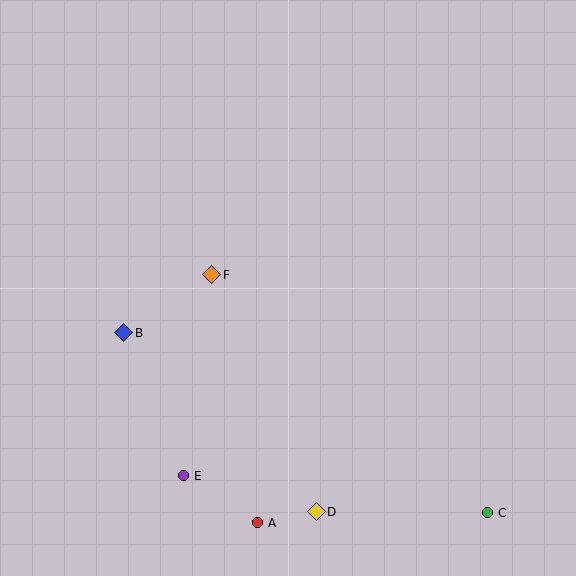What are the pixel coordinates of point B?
Point B is at (124, 333).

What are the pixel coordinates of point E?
Point E is at (183, 476).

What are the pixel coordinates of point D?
Point D is at (316, 512).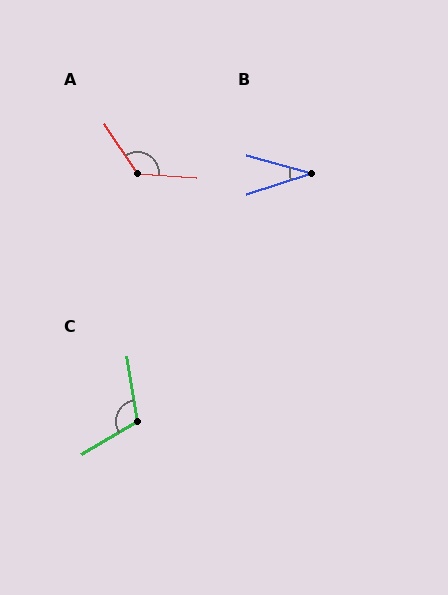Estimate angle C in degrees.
Approximately 112 degrees.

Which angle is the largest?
A, at approximately 127 degrees.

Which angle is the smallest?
B, at approximately 34 degrees.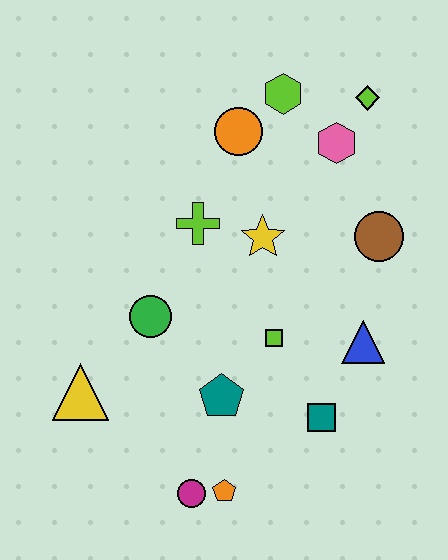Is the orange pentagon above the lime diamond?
No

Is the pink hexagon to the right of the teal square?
Yes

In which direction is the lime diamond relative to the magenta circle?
The lime diamond is above the magenta circle.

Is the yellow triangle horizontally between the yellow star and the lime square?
No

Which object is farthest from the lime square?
The lime diamond is farthest from the lime square.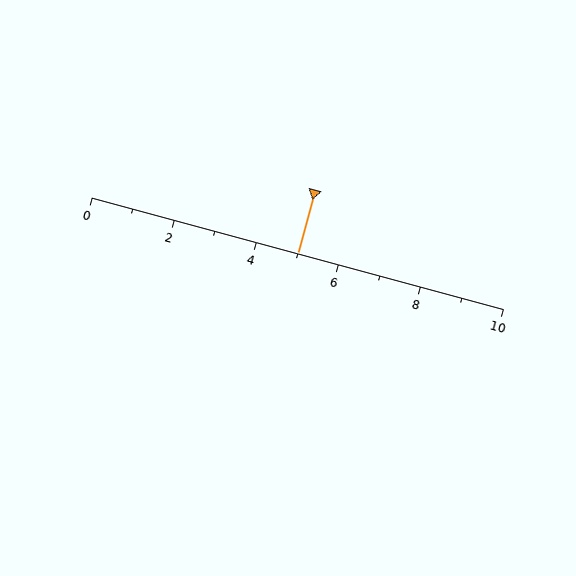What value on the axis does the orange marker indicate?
The marker indicates approximately 5.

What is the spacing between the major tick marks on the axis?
The major ticks are spaced 2 apart.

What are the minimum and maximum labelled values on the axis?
The axis runs from 0 to 10.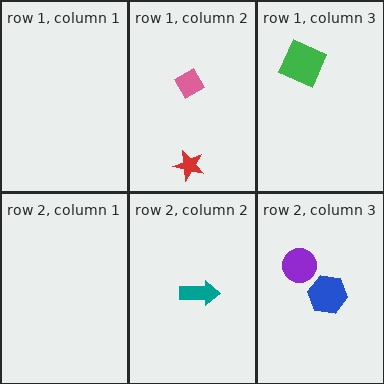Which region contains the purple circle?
The row 2, column 3 region.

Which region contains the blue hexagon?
The row 2, column 3 region.